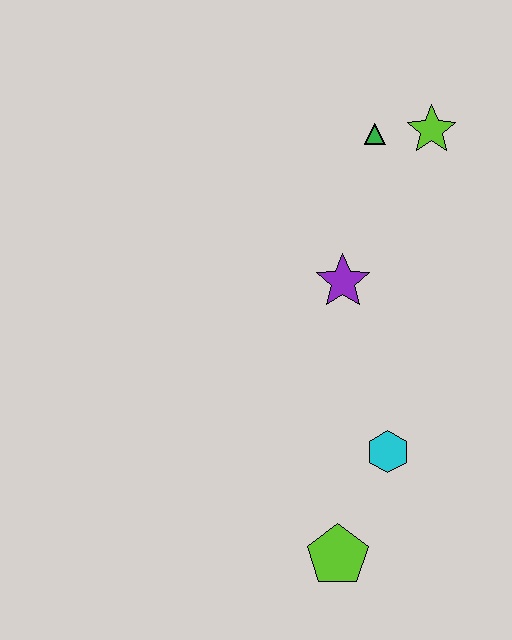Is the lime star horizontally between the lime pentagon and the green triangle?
No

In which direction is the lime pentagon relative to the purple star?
The lime pentagon is below the purple star.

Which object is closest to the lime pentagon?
The cyan hexagon is closest to the lime pentagon.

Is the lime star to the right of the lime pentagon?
Yes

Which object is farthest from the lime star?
The lime pentagon is farthest from the lime star.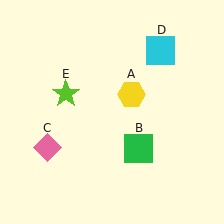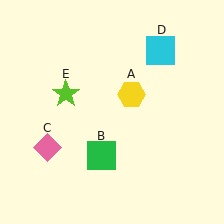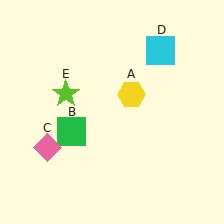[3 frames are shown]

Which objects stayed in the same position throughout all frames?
Yellow hexagon (object A) and pink diamond (object C) and cyan square (object D) and lime star (object E) remained stationary.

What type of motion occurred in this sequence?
The green square (object B) rotated clockwise around the center of the scene.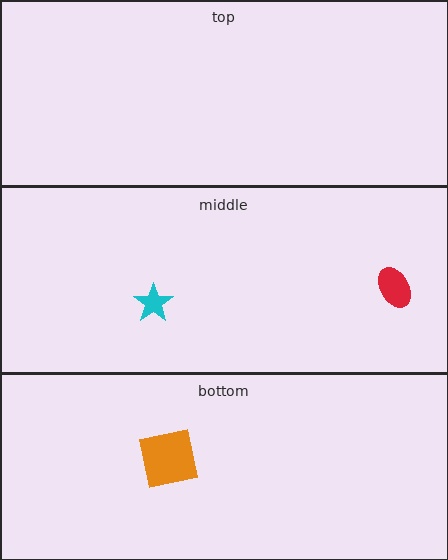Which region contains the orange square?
The bottom region.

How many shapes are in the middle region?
2.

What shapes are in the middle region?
The cyan star, the red ellipse.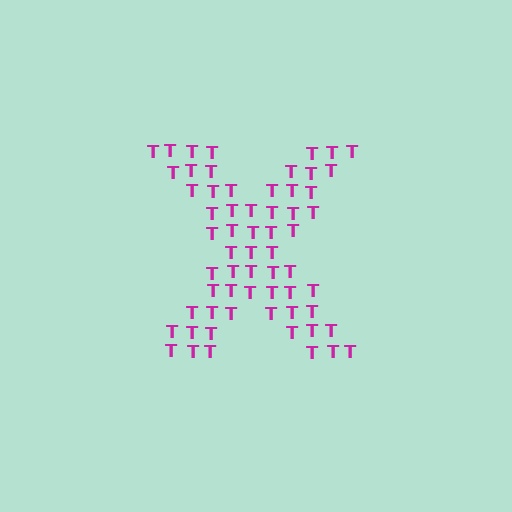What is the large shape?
The large shape is the letter X.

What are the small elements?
The small elements are letter T's.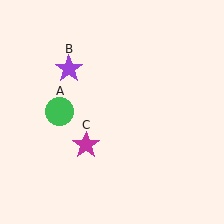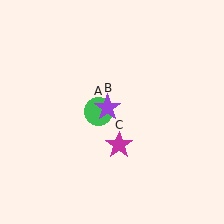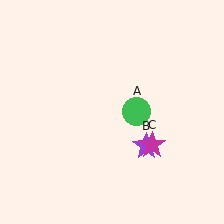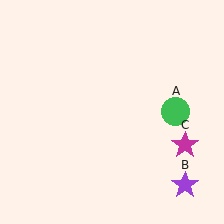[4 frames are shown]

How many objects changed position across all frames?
3 objects changed position: green circle (object A), purple star (object B), magenta star (object C).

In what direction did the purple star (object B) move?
The purple star (object B) moved down and to the right.